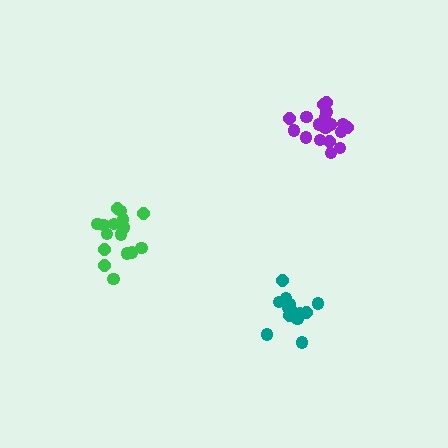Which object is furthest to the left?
The green cluster is leftmost.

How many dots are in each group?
Group 1: 17 dots, Group 2: 13 dots, Group 3: 18 dots (48 total).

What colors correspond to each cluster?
The clusters are colored: green, teal, purple.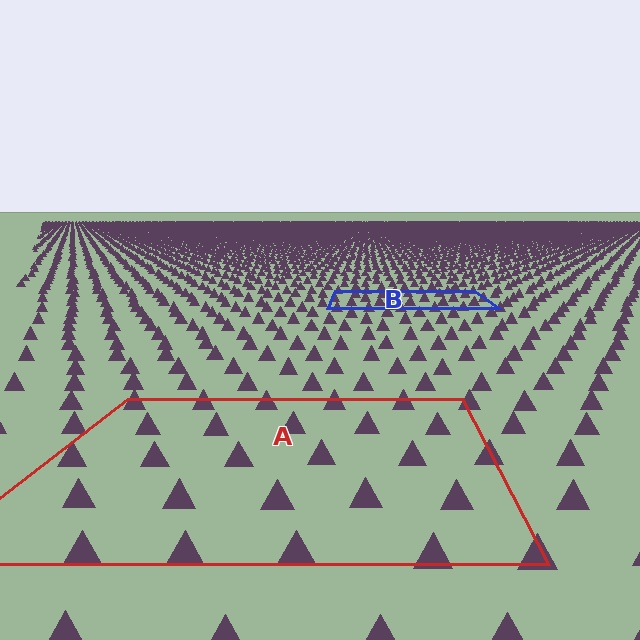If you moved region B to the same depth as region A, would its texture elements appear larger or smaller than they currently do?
They would appear larger. At a closer depth, the same texture elements are projected at a bigger on-screen size.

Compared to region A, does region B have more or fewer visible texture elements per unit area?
Region B has more texture elements per unit area — they are packed more densely because it is farther away.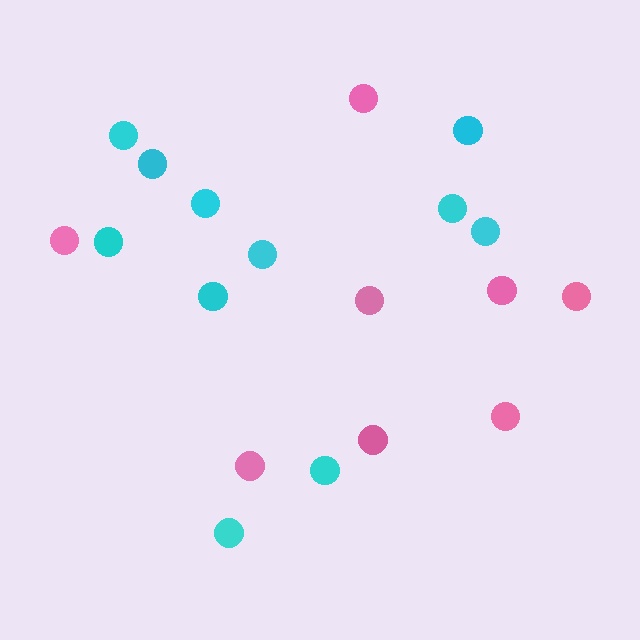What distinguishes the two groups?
There are 2 groups: one group of cyan circles (11) and one group of pink circles (8).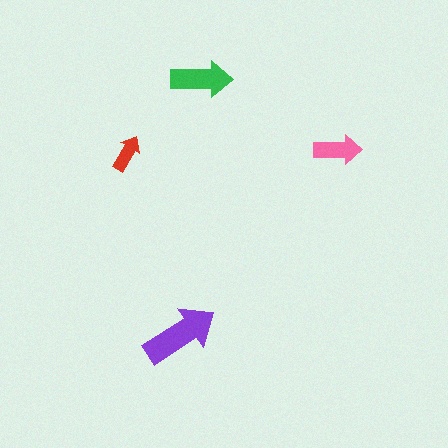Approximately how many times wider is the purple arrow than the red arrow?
About 2 times wider.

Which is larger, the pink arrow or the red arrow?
The pink one.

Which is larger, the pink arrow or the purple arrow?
The purple one.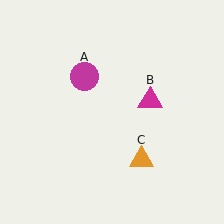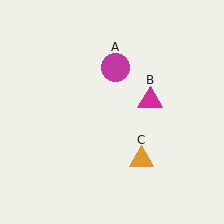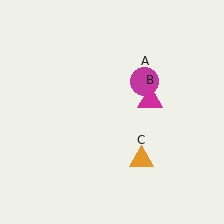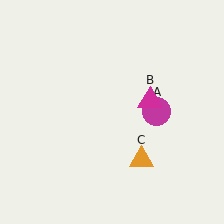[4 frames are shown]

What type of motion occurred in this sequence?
The magenta circle (object A) rotated clockwise around the center of the scene.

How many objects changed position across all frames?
1 object changed position: magenta circle (object A).